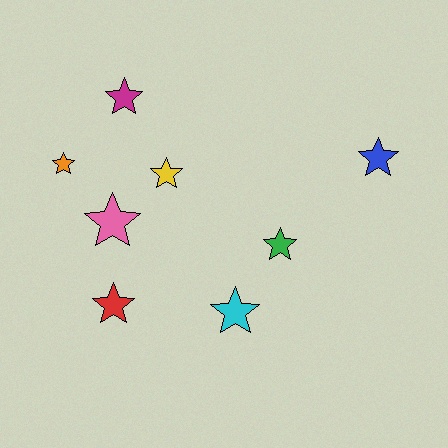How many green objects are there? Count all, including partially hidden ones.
There is 1 green object.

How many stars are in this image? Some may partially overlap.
There are 8 stars.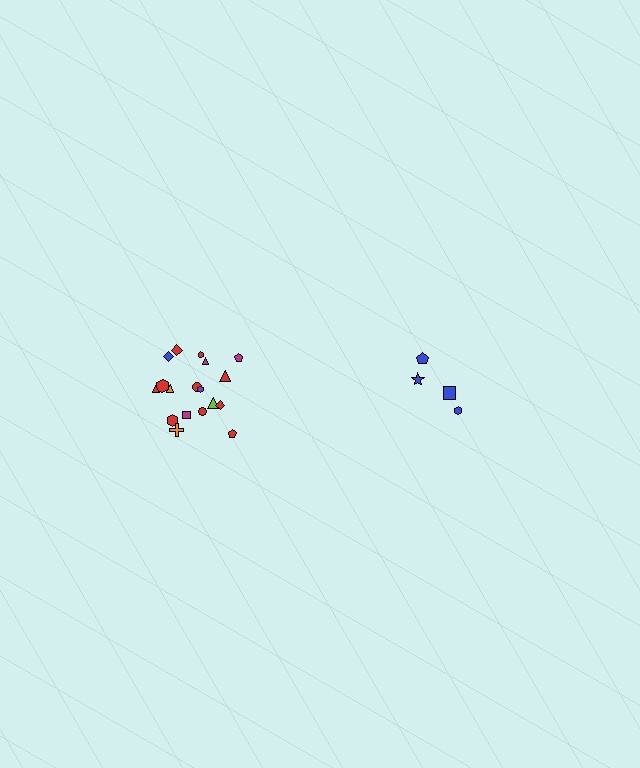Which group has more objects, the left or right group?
The left group.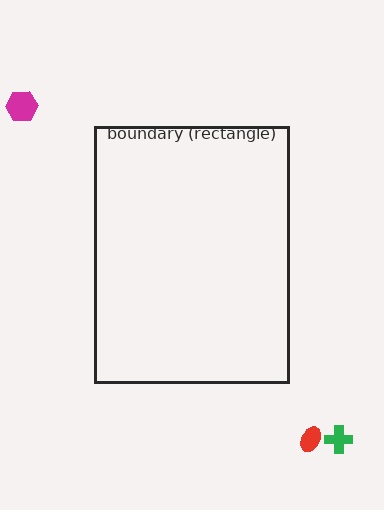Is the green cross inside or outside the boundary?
Outside.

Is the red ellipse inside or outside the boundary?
Outside.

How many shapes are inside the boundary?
0 inside, 3 outside.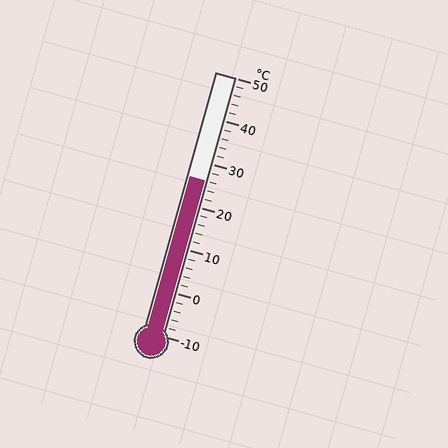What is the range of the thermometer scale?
The thermometer scale ranges from -10°C to 50°C.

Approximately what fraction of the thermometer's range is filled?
The thermometer is filled to approximately 60% of its range.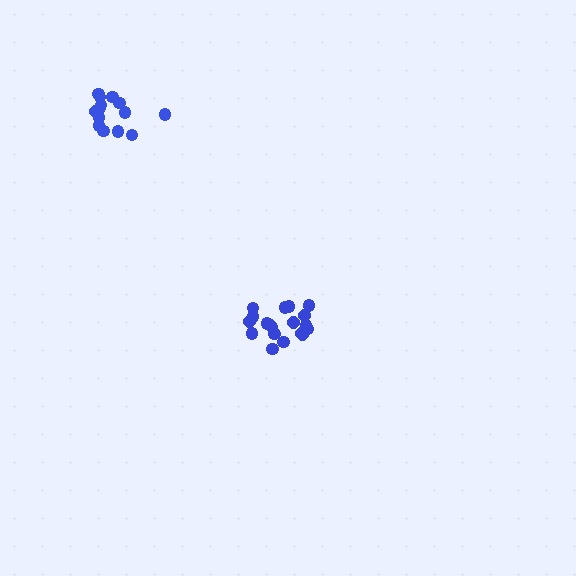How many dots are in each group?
Group 1: 19 dots, Group 2: 14 dots (33 total).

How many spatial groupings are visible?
There are 2 spatial groupings.